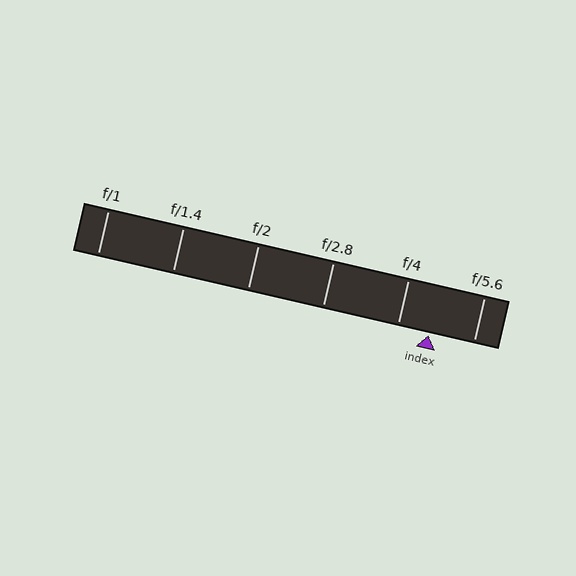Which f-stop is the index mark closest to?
The index mark is closest to f/4.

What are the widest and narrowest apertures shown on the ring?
The widest aperture shown is f/1 and the narrowest is f/5.6.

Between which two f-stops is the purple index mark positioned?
The index mark is between f/4 and f/5.6.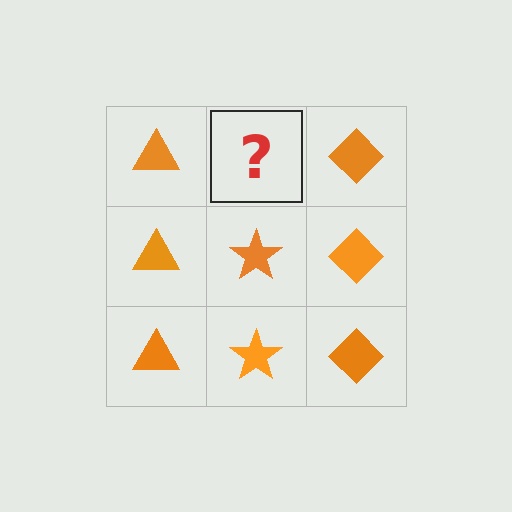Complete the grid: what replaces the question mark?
The question mark should be replaced with an orange star.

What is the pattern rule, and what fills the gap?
The rule is that each column has a consistent shape. The gap should be filled with an orange star.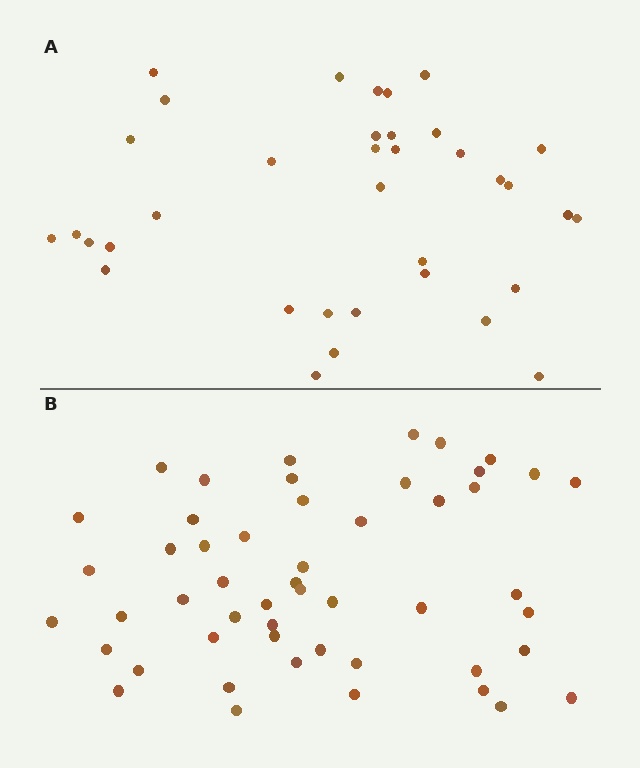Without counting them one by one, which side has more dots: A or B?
Region B (the bottom region) has more dots.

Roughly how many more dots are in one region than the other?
Region B has approximately 15 more dots than region A.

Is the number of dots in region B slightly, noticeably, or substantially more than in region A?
Region B has noticeably more, but not dramatically so. The ratio is roughly 1.4 to 1.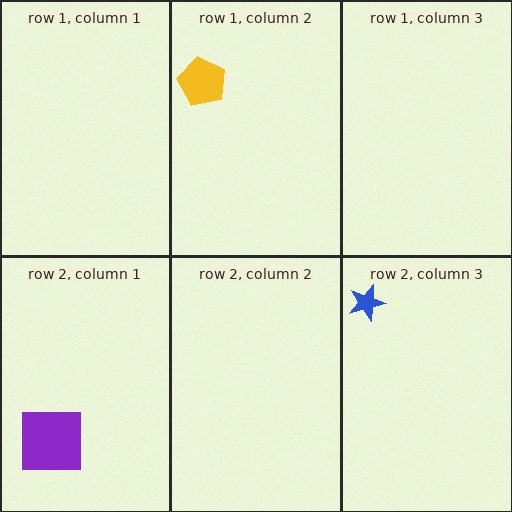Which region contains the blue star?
The row 2, column 3 region.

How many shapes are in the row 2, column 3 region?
1.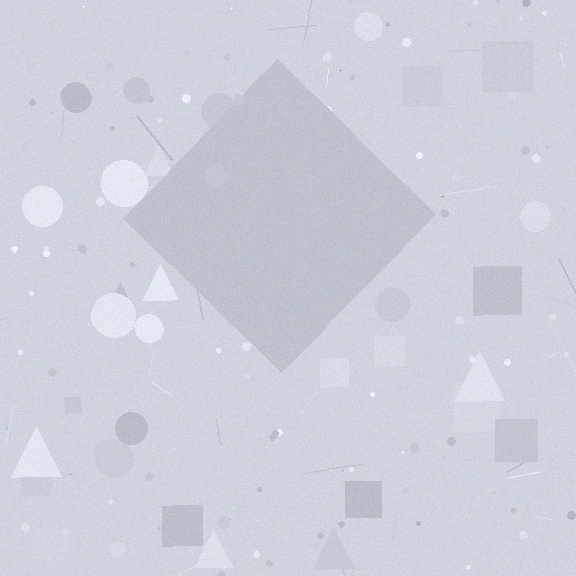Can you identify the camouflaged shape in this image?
The camouflaged shape is a diamond.